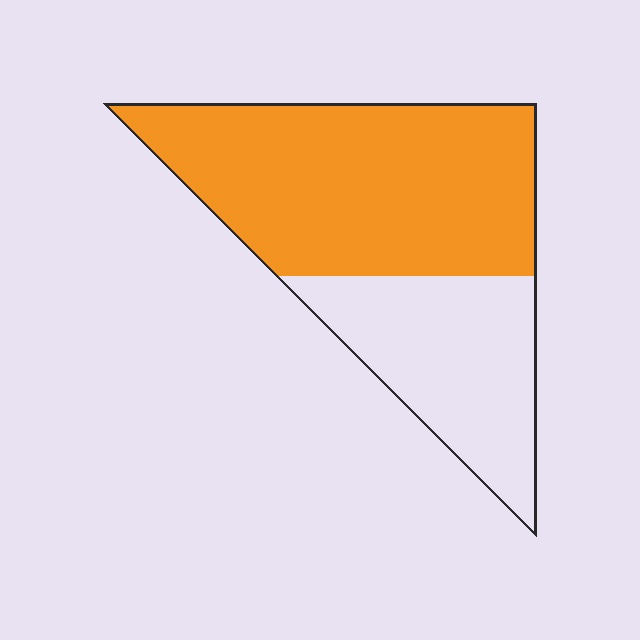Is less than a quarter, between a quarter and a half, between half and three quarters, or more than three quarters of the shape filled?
Between half and three quarters.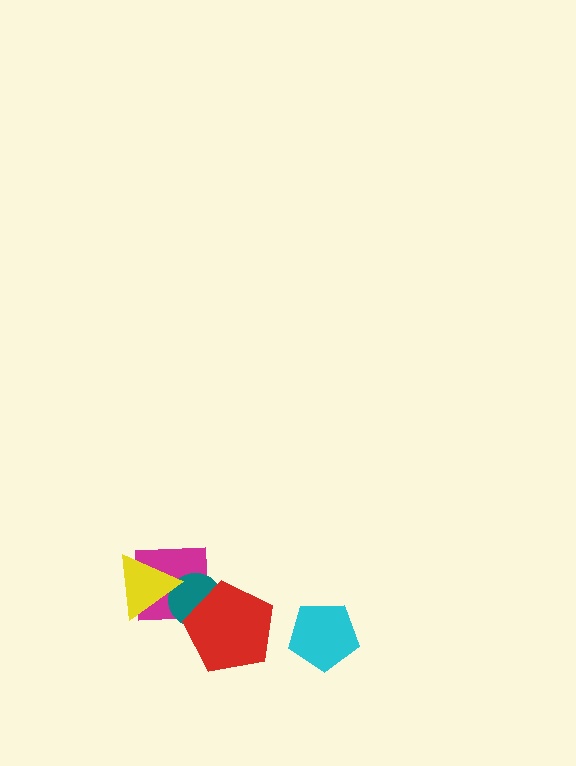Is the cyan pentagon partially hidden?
No, no other shape covers it.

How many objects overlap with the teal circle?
3 objects overlap with the teal circle.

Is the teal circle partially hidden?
Yes, it is partially covered by another shape.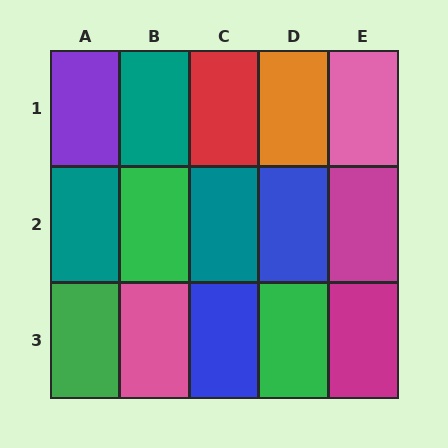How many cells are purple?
1 cell is purple.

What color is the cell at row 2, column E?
Magenta.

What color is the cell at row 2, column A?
Teal.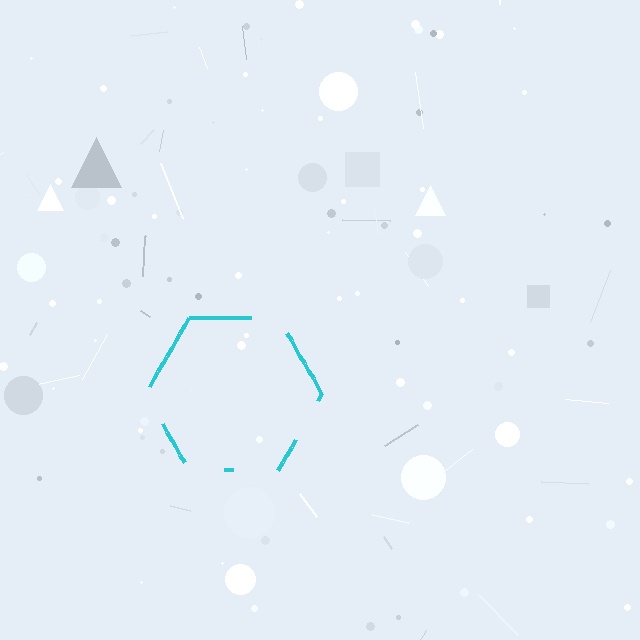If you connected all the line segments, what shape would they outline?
They would outline a hexagon.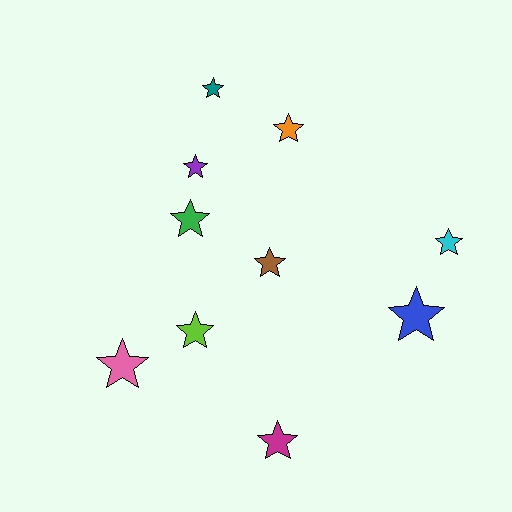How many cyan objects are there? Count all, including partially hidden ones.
There is 1 cyan object.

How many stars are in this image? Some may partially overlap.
There are 10 stars.